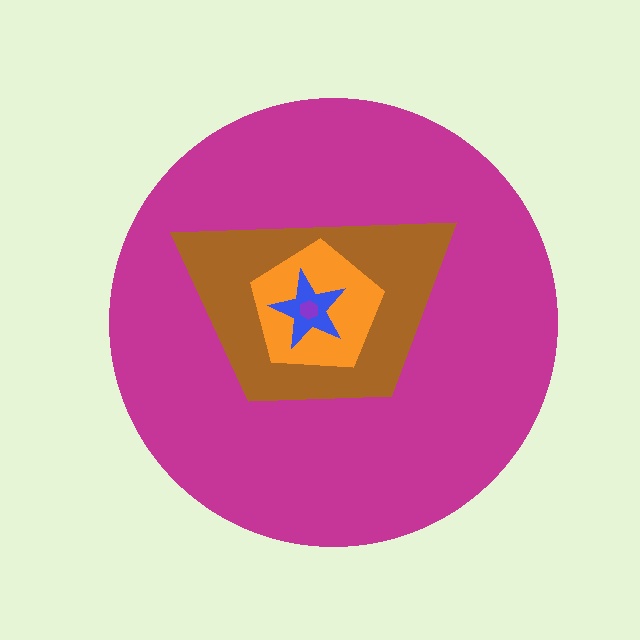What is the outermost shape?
The magenta circle.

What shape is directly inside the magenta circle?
The brown trapezoid.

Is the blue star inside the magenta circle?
Yes.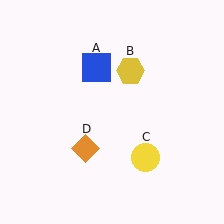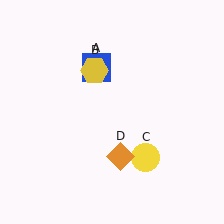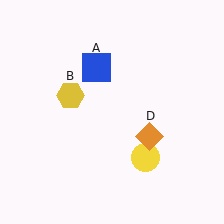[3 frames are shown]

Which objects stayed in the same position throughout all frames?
Blue square (object A) and yellow circle (object C) remained stationary.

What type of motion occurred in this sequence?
The yellow hexagon (object B), orange diamond (object D) rotated counterclockwise around the center of the scene.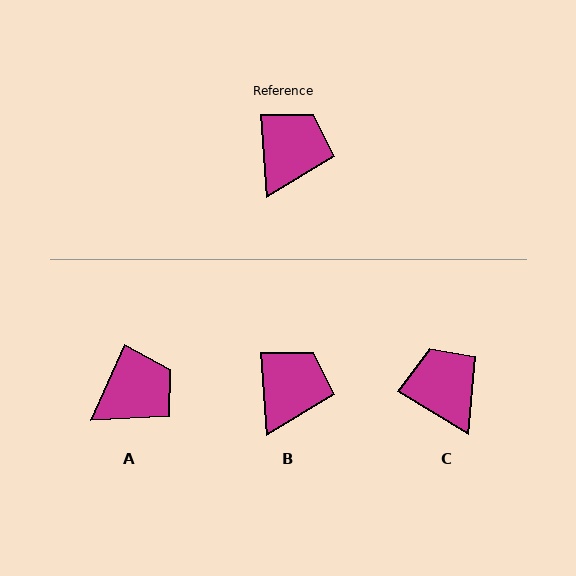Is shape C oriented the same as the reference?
No, it is off by about 54 degrees.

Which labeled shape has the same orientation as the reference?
B.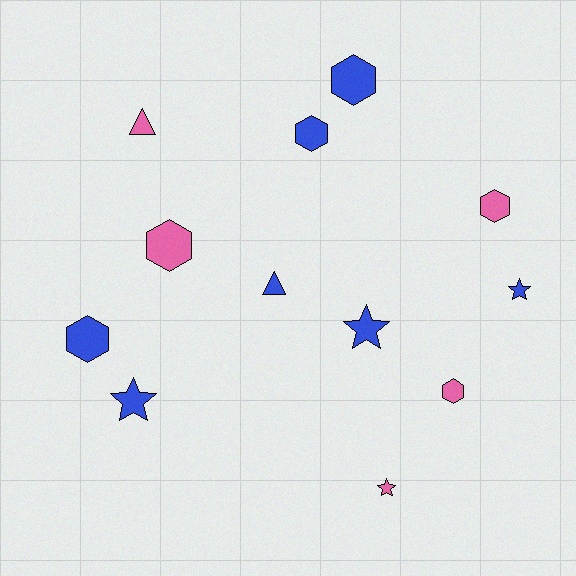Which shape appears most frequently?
Hexagon, with 6 objects.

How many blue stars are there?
There are 3 blue stars.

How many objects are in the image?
There are 12 objects.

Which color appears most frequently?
Blue, with 7 objects.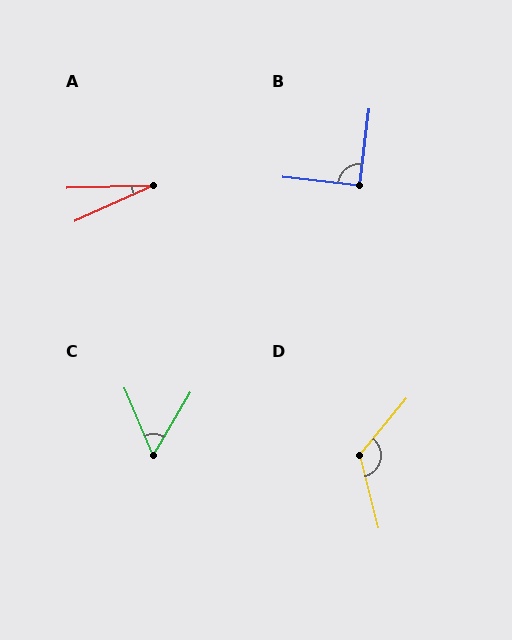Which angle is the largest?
D, at approximately 126 degrees.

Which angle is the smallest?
A, at approximately 23 degrees.